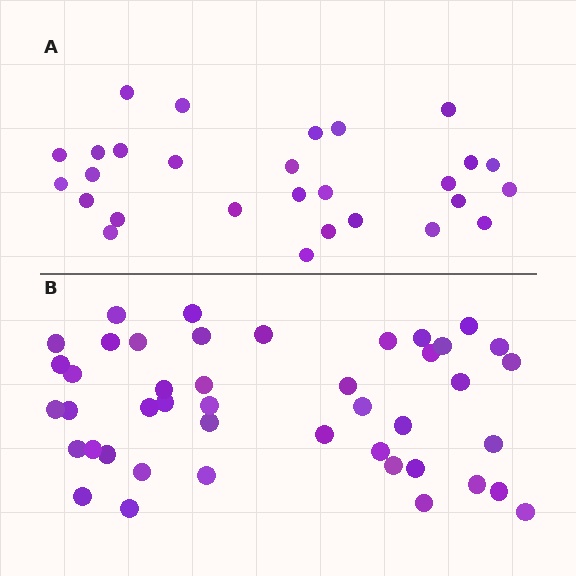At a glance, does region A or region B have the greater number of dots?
Region B (the bottom region) has more dots.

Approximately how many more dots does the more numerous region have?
Region B has approximately 15 more dots than region A.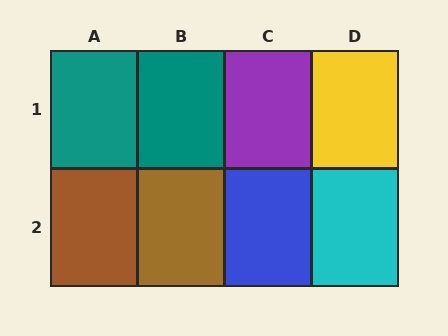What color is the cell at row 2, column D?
Cyan.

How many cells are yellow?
1 cell is yellow.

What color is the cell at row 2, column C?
Blue.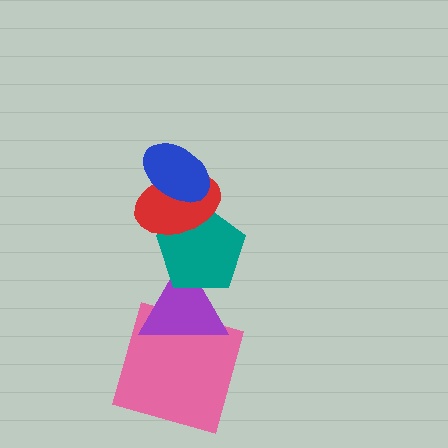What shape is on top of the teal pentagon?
The red ellipse is on top of the teal pentagon.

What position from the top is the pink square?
The pink square is 5th from the top.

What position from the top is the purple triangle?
The purple triangle is 4th from the top.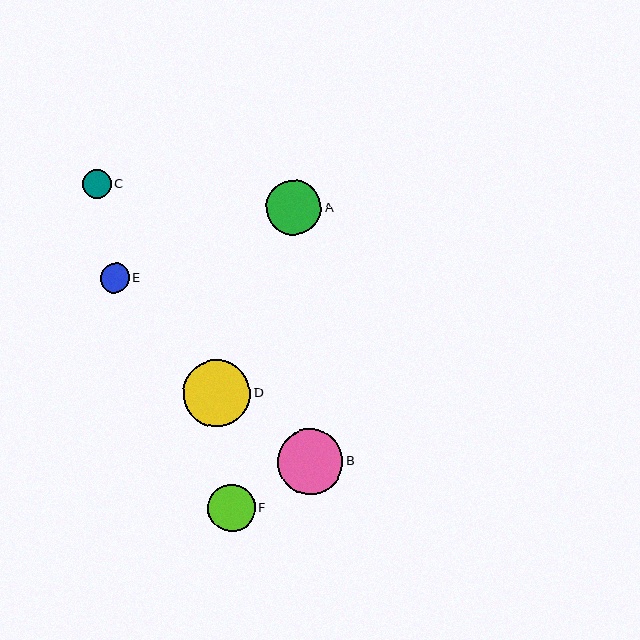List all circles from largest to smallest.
From largest to smallest: D, B, A, F, E, C.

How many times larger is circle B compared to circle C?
Circle B is approximately 2.3 times the size of circle C.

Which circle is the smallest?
Circle C is the smallest with a size of approximately 29 pixels.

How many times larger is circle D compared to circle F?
Circle D is approximately 1.4 times the size of circle F.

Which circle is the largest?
Circle D is the largest with a size of approximately 67 pixels.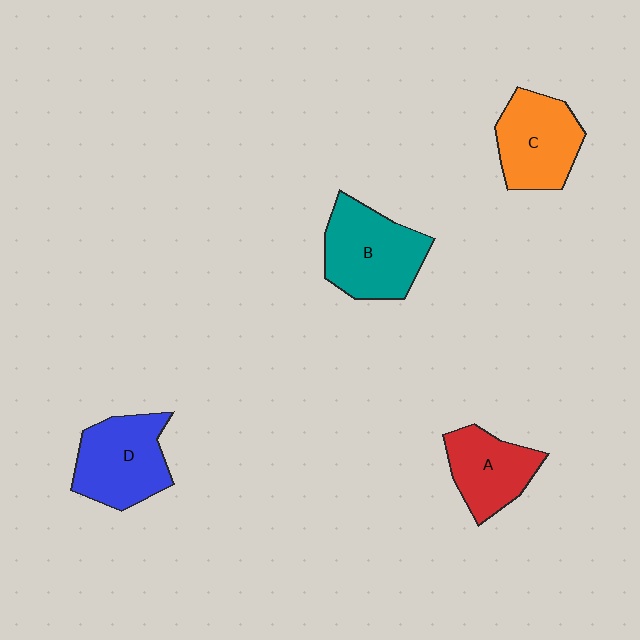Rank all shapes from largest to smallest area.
From largest to smallest: B (teal), D (blue), C (orange), A (red).